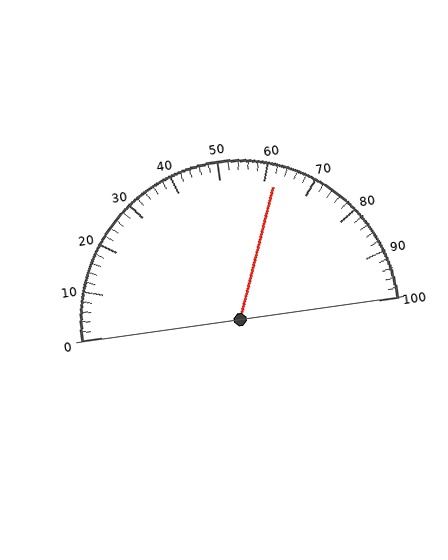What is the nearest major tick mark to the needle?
The nearest major tick mark is 60.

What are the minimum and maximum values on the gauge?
The gauge ranges from 0 to 100.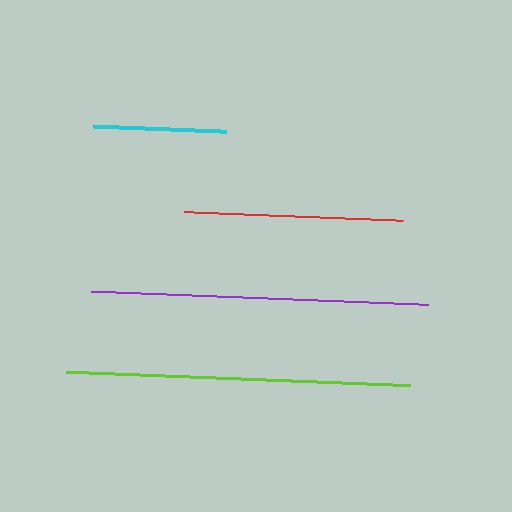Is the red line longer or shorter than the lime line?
The lime line is longer than the red line.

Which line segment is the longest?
The lime line is the longest at approximately 343 pixels.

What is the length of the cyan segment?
The cyan segment is approximately 133 pixels long.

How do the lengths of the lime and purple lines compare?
The lime and purple lines are approximately the same length.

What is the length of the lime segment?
The lime segment is approximately 343 pixels long.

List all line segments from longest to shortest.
From longest to shortest: lime, purple, red, cyan.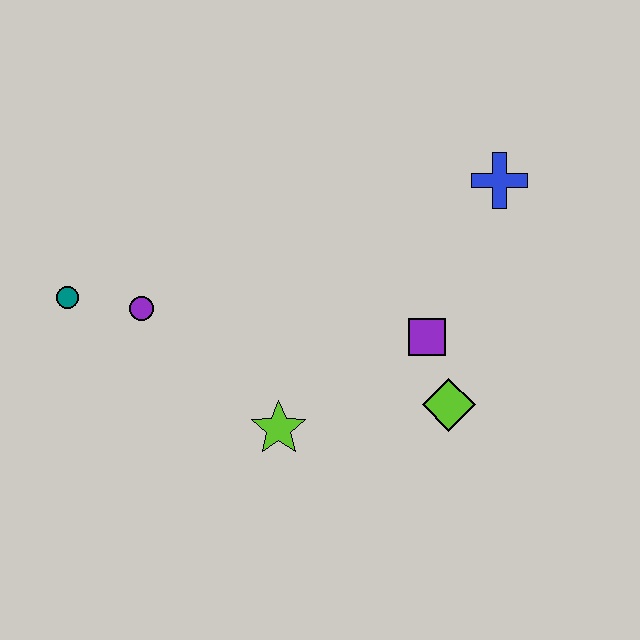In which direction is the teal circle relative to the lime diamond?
The teal circle is to the left of the lime diamond.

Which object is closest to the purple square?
The lime diamond is closest to the purple square.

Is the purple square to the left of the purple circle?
No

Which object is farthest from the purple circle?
The blue cross is farthest from the purple circle.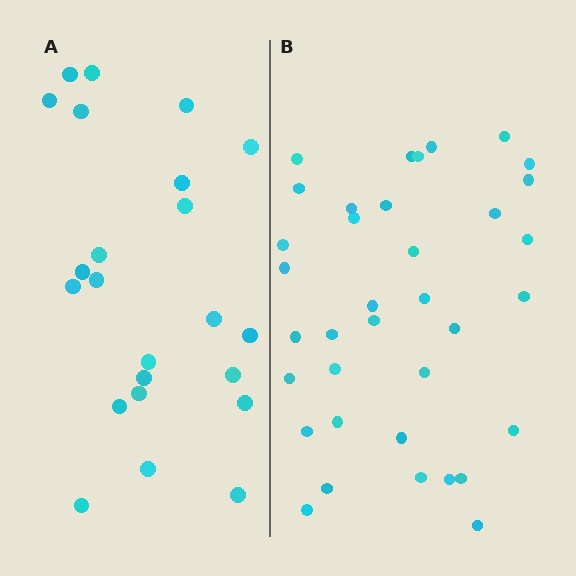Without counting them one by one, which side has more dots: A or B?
Region B (the right region) has more dots.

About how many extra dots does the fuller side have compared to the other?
Region B has approximately 15 more dots than region A.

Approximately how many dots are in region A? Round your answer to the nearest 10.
About 20 dots. (The exact count is 23, which rounds to 20.)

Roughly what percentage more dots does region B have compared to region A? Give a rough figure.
About 55% more.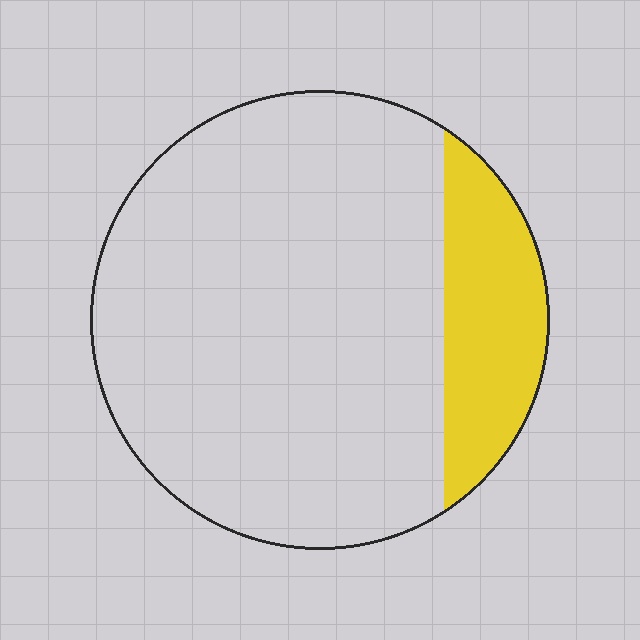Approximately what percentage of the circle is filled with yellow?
Approximately 15%.